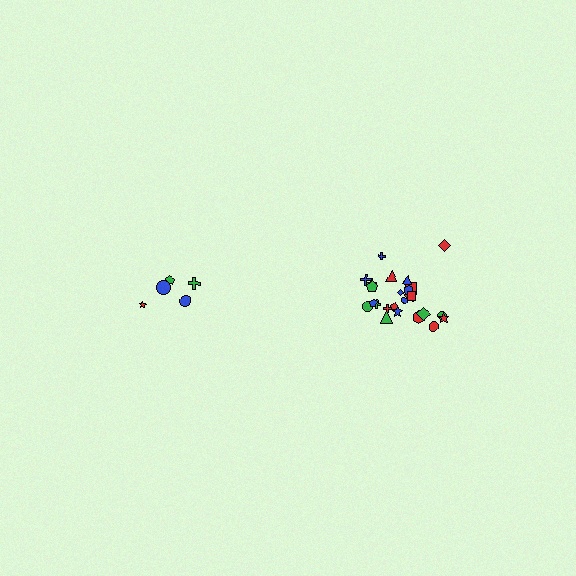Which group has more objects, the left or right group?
The right group.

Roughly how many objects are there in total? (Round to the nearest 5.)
Roughly 30 objects in total.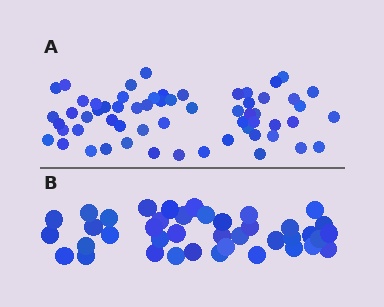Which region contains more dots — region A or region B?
Region A (the top region) has more dots.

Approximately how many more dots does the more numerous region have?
Region A has approximately 20 more dots than region B.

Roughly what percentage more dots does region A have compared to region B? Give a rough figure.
About 50% more.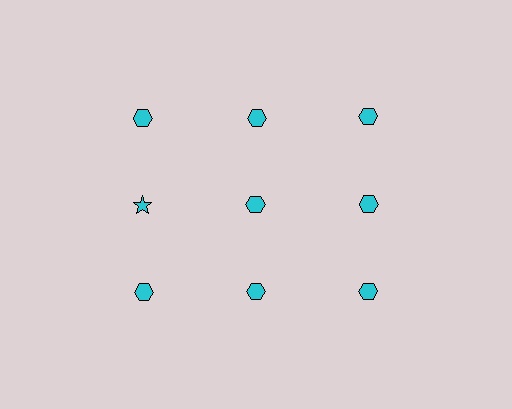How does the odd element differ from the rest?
It has a different shape: star instead of hexagon.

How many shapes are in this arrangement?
There are 9 shapes arranged in a grid pattern.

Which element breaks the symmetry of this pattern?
The cyan star in the second row, leftmost column breaks the symmetry. All other shapes are cyan hexagons.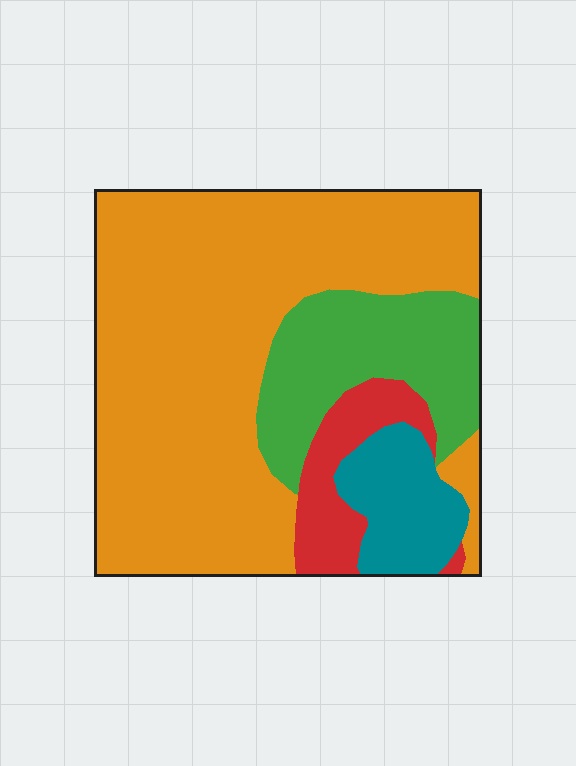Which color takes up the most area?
Orange, at roughly 65%.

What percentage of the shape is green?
Green covers roughly 20% of the shape.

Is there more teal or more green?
Green.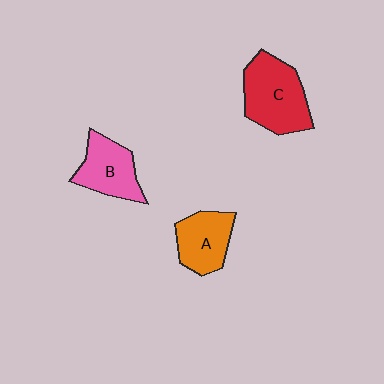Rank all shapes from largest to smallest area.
From largest to smallest: C (red), B (pink), A (orange).